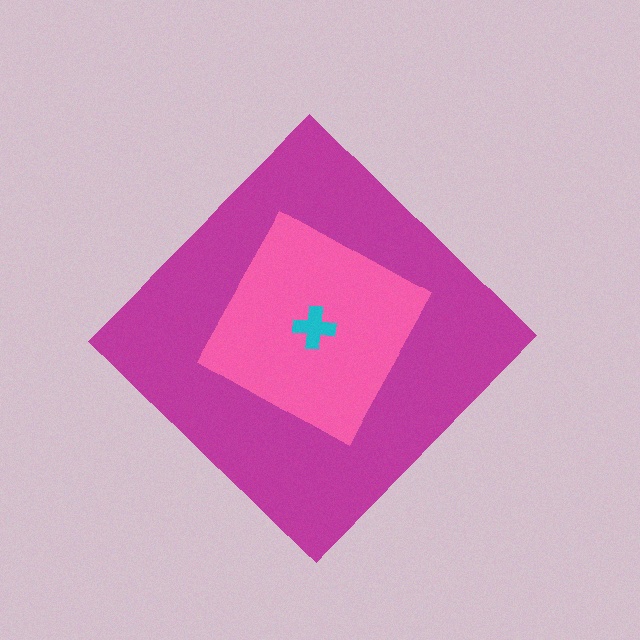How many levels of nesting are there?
3.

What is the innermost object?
The cyan cross.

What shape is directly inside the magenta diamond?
The pink square.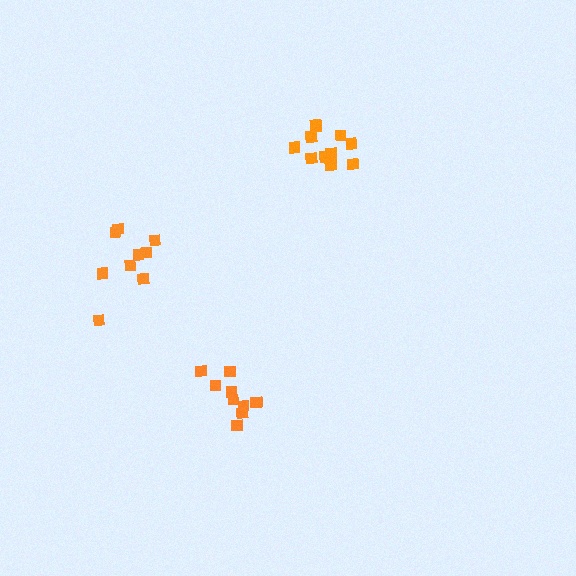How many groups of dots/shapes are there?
There are 3 groups.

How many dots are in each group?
Group 1: 12 dots, Group 2: 10 dots, Group 3: 9 dots (31 total).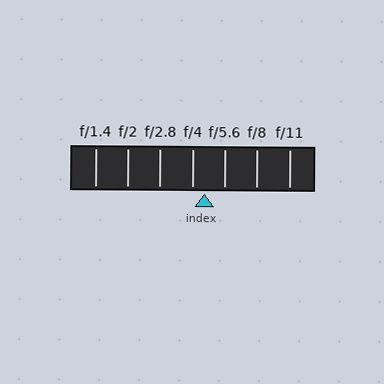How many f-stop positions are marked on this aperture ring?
There are 7 f-stop positions marked.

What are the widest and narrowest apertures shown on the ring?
The widest aperture shown is f/1.4 and the narrowest is f/11.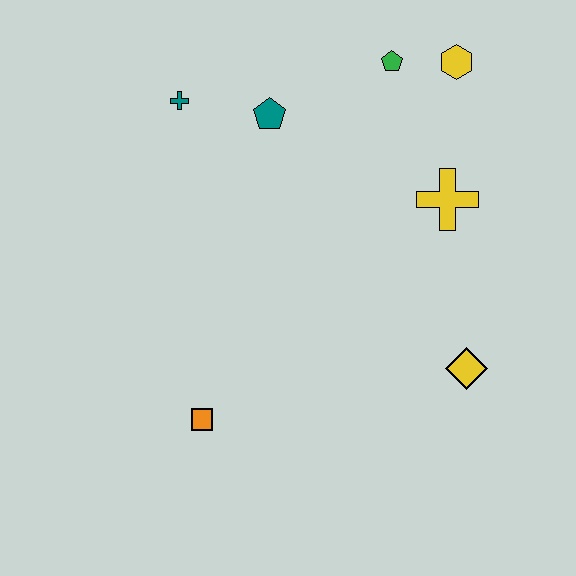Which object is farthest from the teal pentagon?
The yellow diamond is farthest from the teal pentagon.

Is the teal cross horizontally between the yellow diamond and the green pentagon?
No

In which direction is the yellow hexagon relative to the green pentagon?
The yellow hexagon is to the right of the green pentagon.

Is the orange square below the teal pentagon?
Yes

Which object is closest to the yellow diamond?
The yellow cross is closest to the yellow diamond.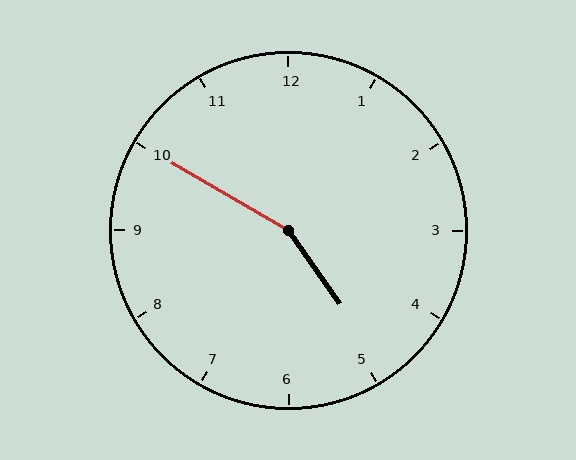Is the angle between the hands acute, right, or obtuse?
It is obtuse.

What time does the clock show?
4:50.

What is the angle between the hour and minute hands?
Approximately 155 degrees.